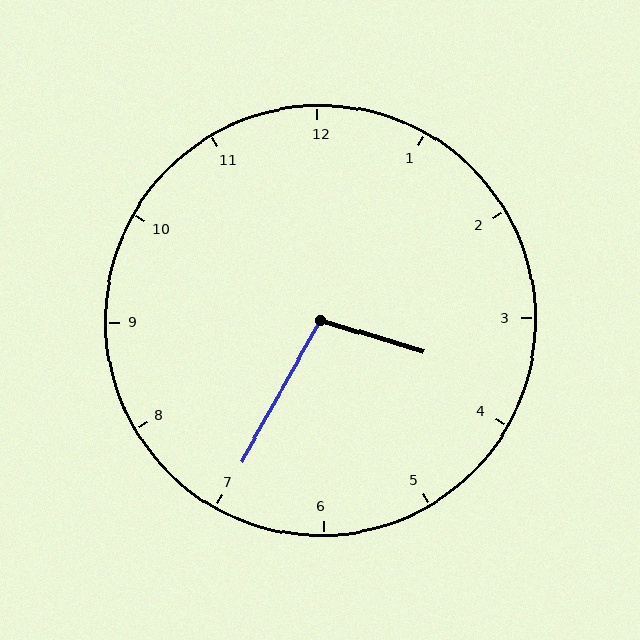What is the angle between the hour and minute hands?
Approximately 102 degrees.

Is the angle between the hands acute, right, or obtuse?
It is obtuse.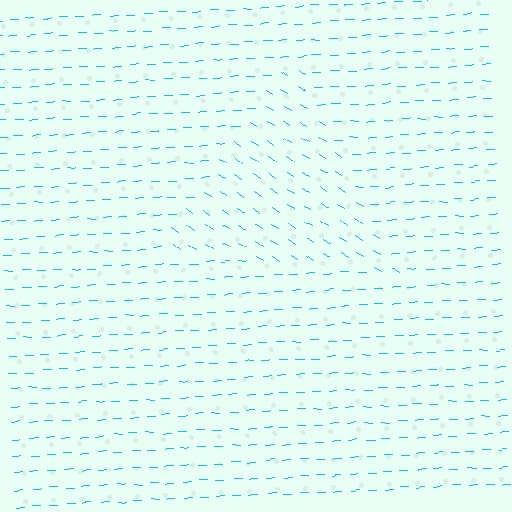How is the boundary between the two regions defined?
The boundary is defined purely by a change in line orientation (approximately 34 degrees difference). All lines are the same color and thickness.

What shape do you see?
I see a triangle.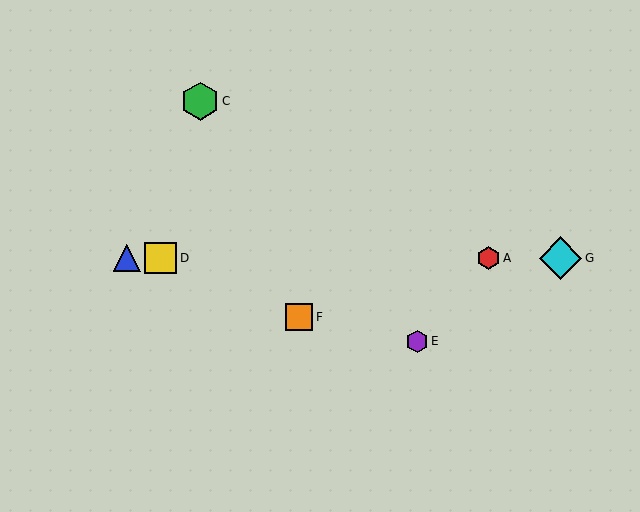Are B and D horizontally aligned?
Yes, both are at y≈258.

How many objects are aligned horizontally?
4 objects (A, B, D, G) are aligned horizontally.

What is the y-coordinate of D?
Object D is at y≈258.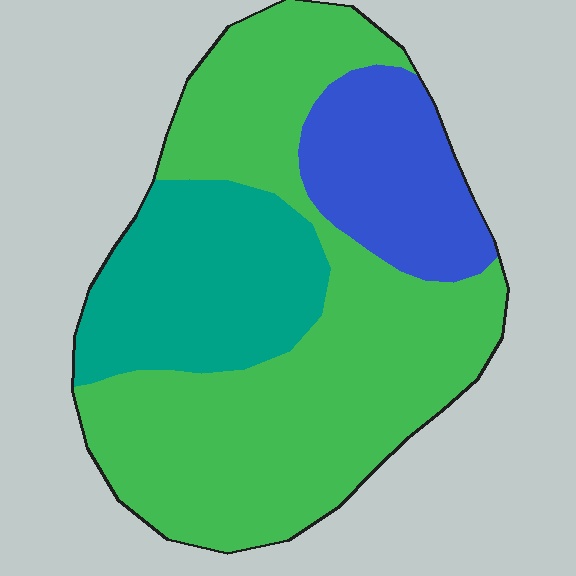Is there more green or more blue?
Green.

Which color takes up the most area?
Green, at roughly 60%.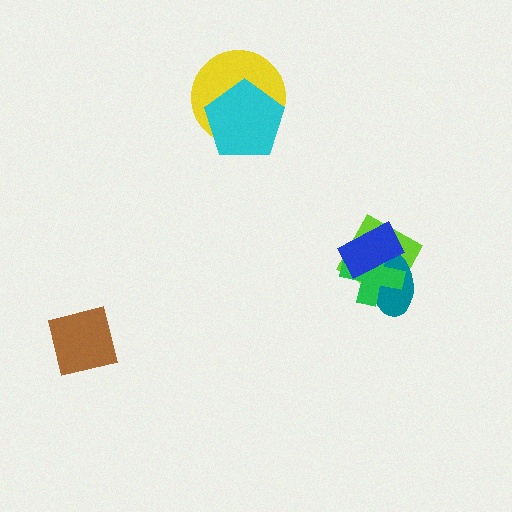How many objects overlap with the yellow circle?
1 object overlaps with the yellow circle.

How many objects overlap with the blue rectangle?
3 objects overlap with the blue rectangle.